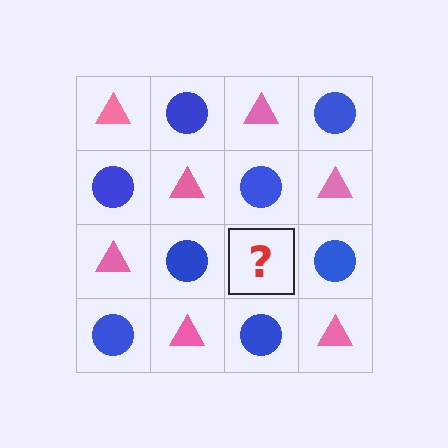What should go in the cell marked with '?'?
The missing cell should contain a pink triangle.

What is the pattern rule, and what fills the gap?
The rule is that it alternates pink triangle and blue circle in a checkerboard pattern. The gap should be filled with a pink triangle.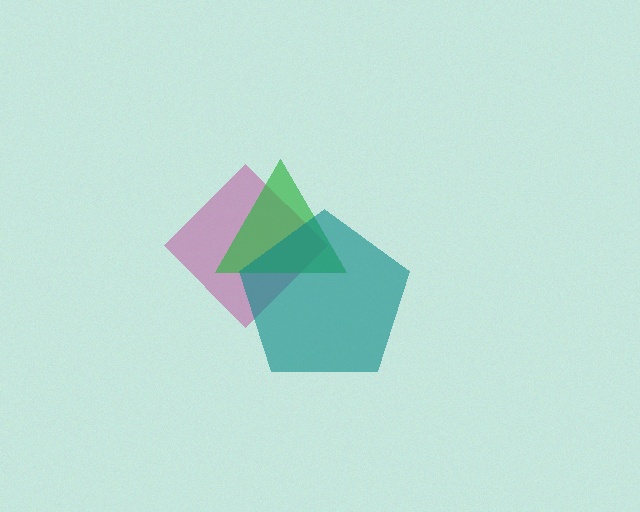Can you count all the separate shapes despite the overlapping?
Yes, there are 3 separate shapes.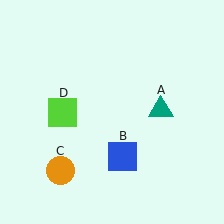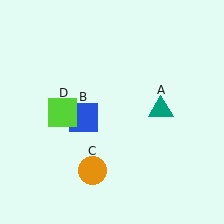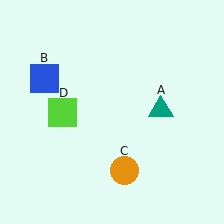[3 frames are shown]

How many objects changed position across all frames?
2 objects changed position: blue square (object B), orange circle (object C).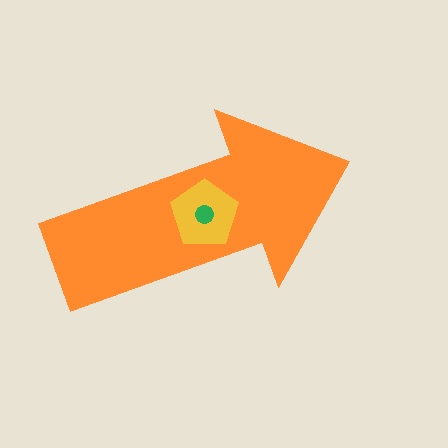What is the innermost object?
The green circle.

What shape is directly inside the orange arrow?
The yellow pentagon.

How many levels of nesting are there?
3.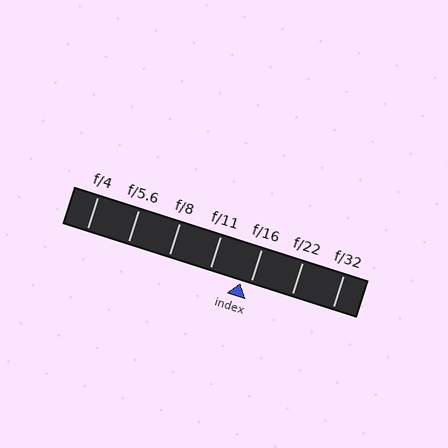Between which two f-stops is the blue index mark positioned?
The index mark is between f/11 and f/16.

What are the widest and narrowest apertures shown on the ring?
The widest aperture shown is f/4 and the narrowest is f/32.